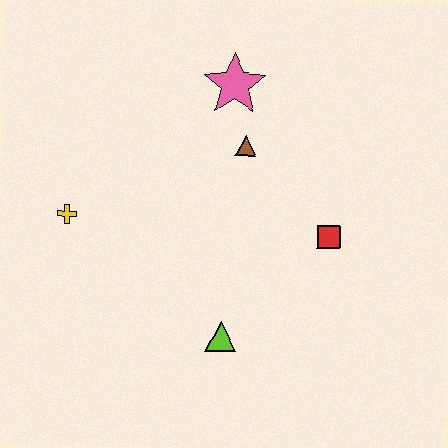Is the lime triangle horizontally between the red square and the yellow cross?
Yes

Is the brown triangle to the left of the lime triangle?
No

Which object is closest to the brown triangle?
The pink star is closest to the brown triangle.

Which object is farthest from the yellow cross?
The red square is farthest from the yellow cross.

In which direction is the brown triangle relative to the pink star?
The brown triangle is below the pink star.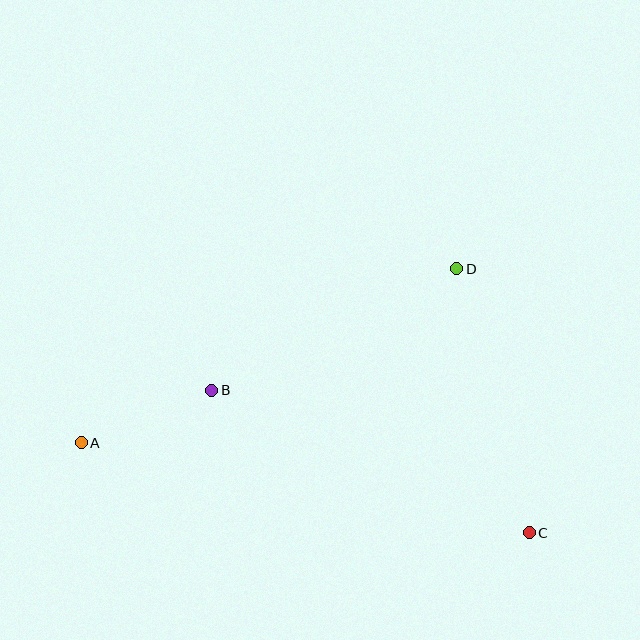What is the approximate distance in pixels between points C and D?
The distance between C and D is approximately 273 pixels.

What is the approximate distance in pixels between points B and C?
The distance between B and C is approximately 349 pixels.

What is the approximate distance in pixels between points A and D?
The distance between A and D is approximately 414 pixels.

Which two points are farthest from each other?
Points A and C are farthest from each other.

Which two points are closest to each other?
Points A and B are closest to each other.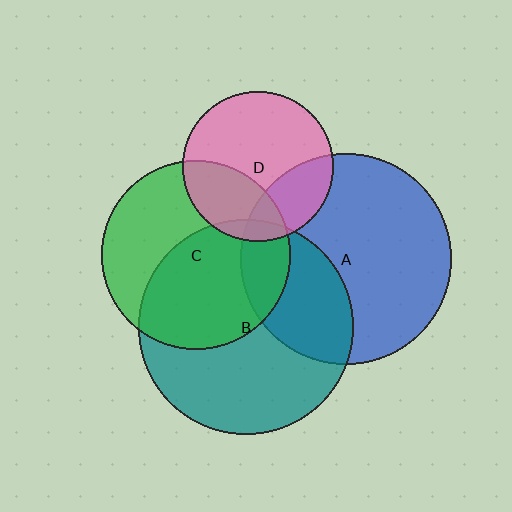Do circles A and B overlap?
Yes.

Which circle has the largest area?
Circle B (teal).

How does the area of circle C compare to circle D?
Approximately 1.6 times.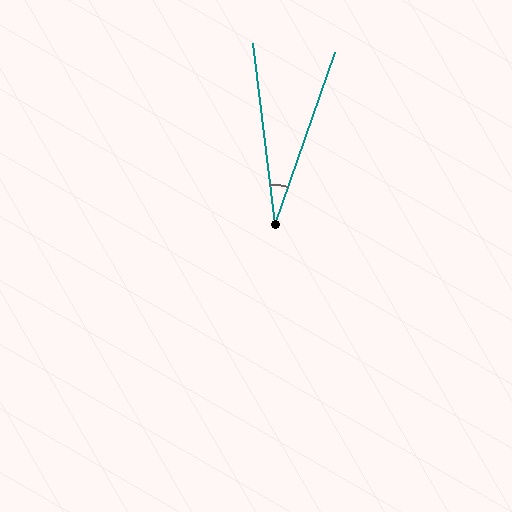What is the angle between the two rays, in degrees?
Approximately 26 degrees.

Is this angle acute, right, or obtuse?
It is acute.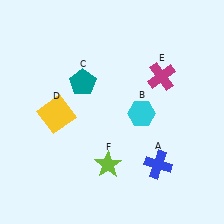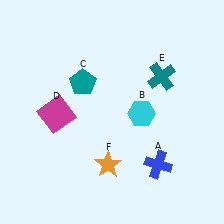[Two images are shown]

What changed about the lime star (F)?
In Image 1, F is lime. In Image 2, it changed to orange.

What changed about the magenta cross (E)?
In Image 1, E is magenta. In Image 2, it changed to teal.